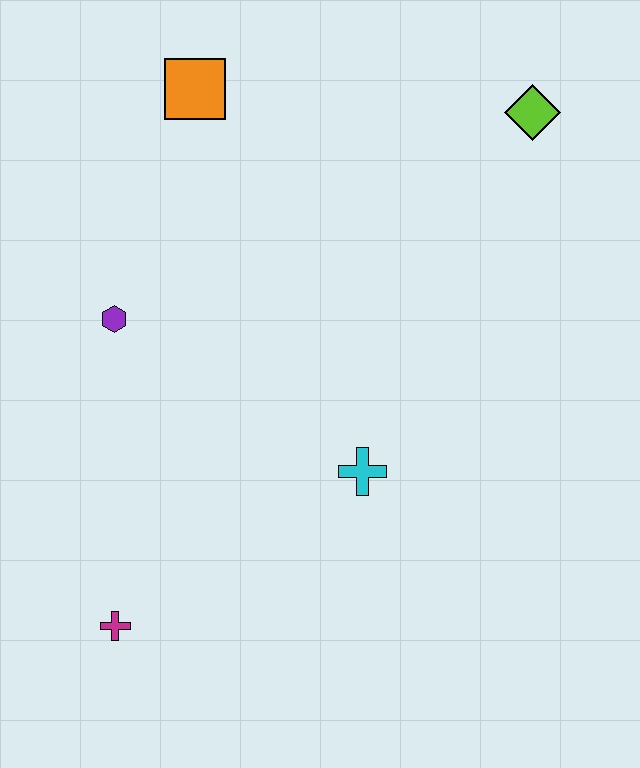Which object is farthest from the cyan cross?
The orange square is farthest from the cyan cross.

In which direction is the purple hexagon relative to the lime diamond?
The purple hexagon is to the left of the lime diamond.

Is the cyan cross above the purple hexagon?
No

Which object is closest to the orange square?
The purple hexagon is closest to the orange square.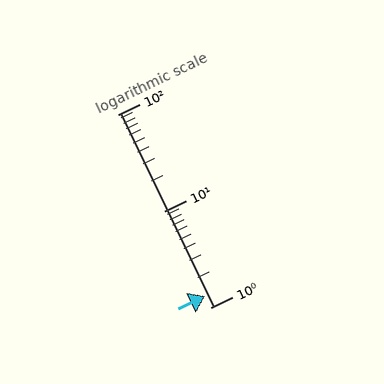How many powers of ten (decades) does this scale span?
The scale spans 2 decades, from 1 to 100.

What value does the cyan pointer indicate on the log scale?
The pointer indicates approximately 1.3.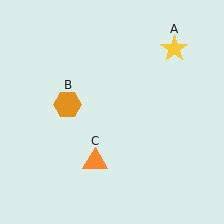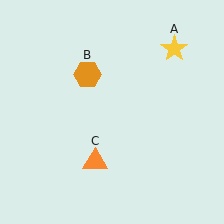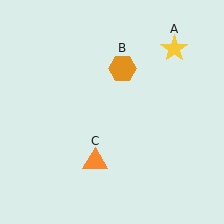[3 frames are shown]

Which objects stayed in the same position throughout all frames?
Yellow star (object A) and orange triangle (object C) remained stationary.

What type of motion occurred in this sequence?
The orange hexagon (object B) rotated clockwise around the center of the scene.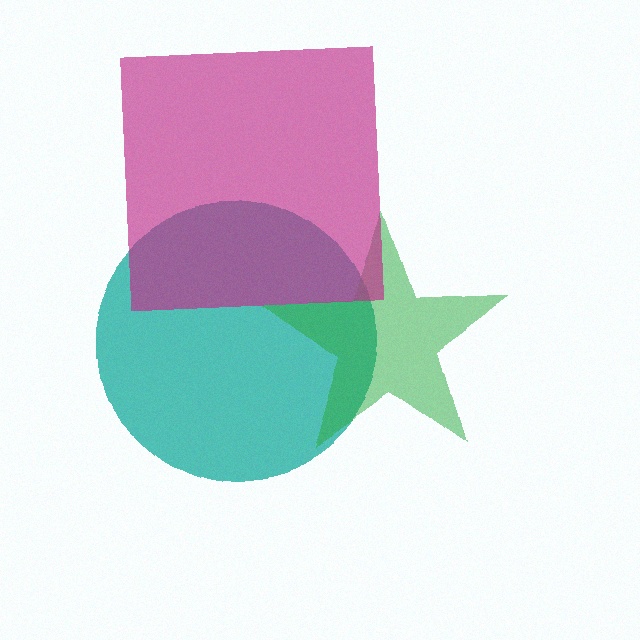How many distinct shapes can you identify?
There are 3 distinct shapes: a teal circle, a green star, a magenta square.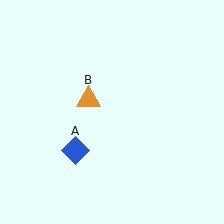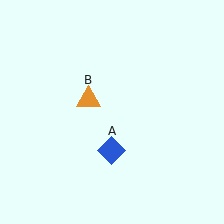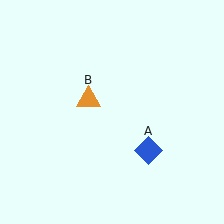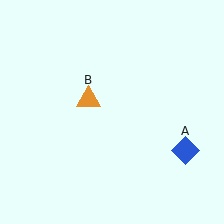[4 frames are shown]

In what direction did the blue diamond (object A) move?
The blue diamond (object A) moved right.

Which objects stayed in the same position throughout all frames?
Orange triangle (object B) remained stationary.